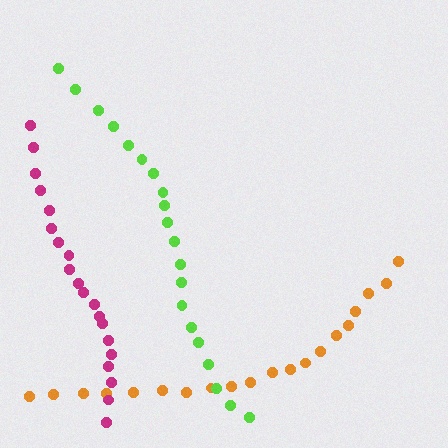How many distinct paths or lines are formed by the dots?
There are 3 distinct paths.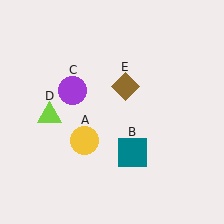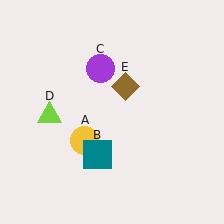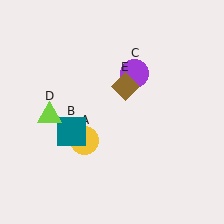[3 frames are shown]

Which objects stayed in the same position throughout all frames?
Yellow circle (object A) and lime triangle (object D) and brown diamond (object E) remained stationary.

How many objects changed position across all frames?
2 objects changed position: teal square (object B), purple circle (object C).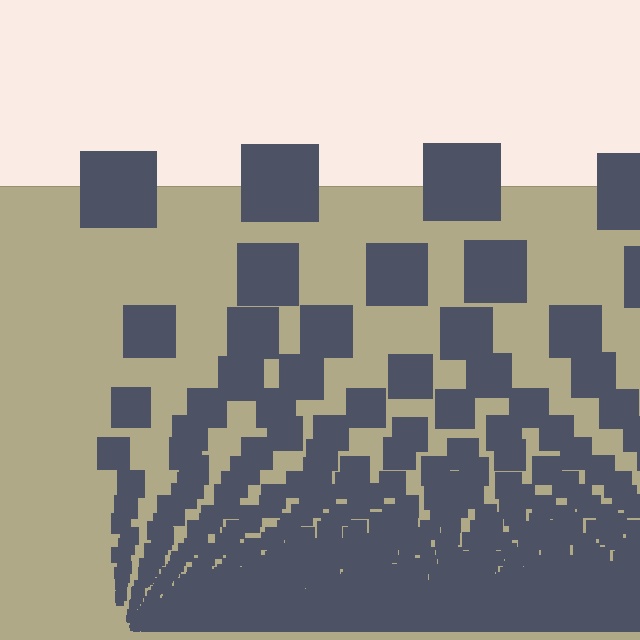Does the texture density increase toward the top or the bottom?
Density increases toward the bottom.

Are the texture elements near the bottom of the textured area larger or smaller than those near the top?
Smaller. The gradient is inverted — elements near the bottom are smaller and denser.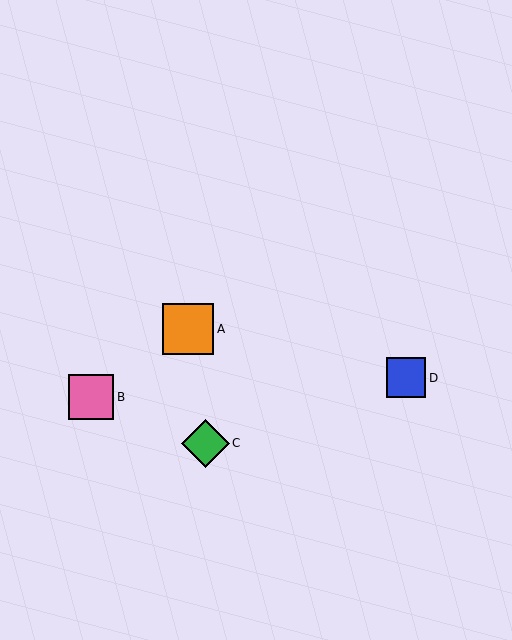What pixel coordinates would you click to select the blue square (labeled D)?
Click at (406, 378) to select the blue square D.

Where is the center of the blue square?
The center of the blue square is at (406, 378).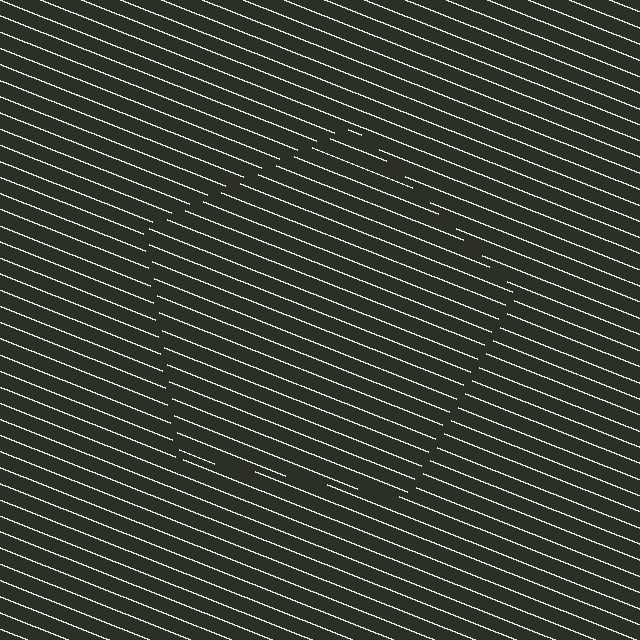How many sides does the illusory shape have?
5 sides — the line-ends trace a pentagon.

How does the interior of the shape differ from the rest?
The interior of the shape contains the same grating, shifted by half a period — the contour is defined by the phase discontinuity where line-ends from the inner and outer gratings abut.